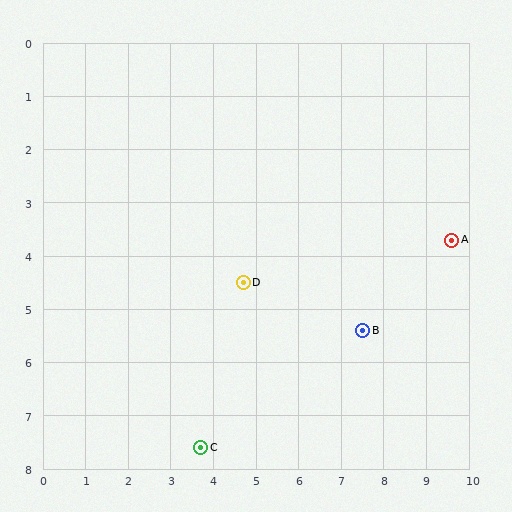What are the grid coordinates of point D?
Point D is at approximately (4.7, 4.5).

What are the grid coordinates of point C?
Point C is at approximately (3.7, 7.6).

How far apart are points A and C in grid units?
Points A and C are about 7.1 grid units apart.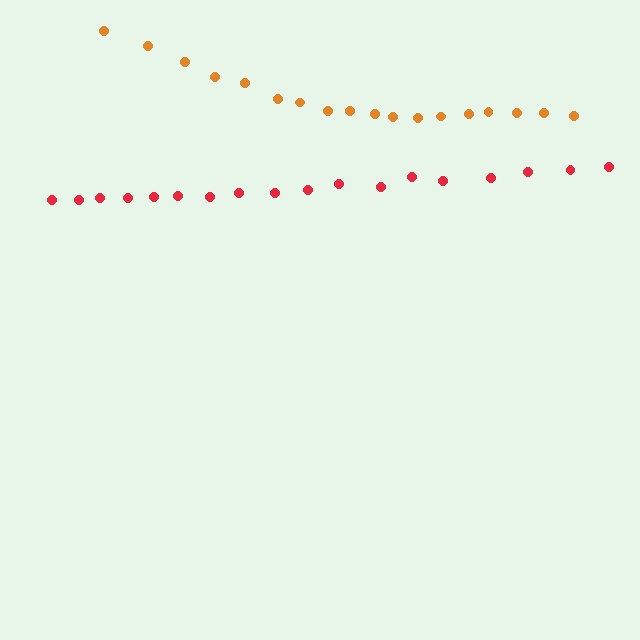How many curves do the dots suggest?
There are 2 distinct paths.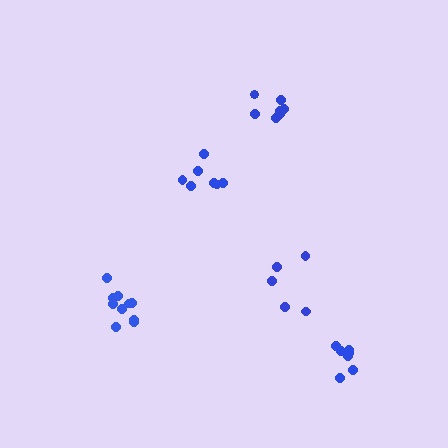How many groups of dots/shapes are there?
There are 5 groups.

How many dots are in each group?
Group 1: 7 dots, Group 2: 5 dots, Group 3: 10 dots, Group 4: 7 dots, Group 5: 7 dots (36 total).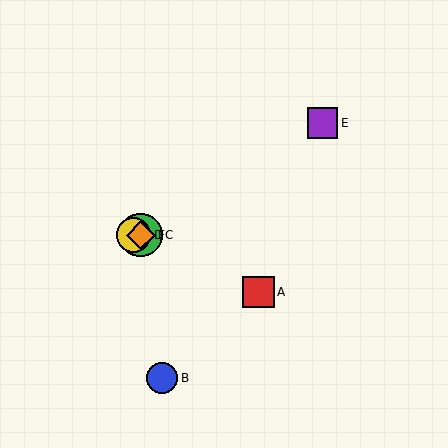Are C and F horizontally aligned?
Yes, both are at y≈235.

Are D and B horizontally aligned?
No, D is at y≈235 and B is at y≈378.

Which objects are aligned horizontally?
Objects C, D, F are aligned horizontally.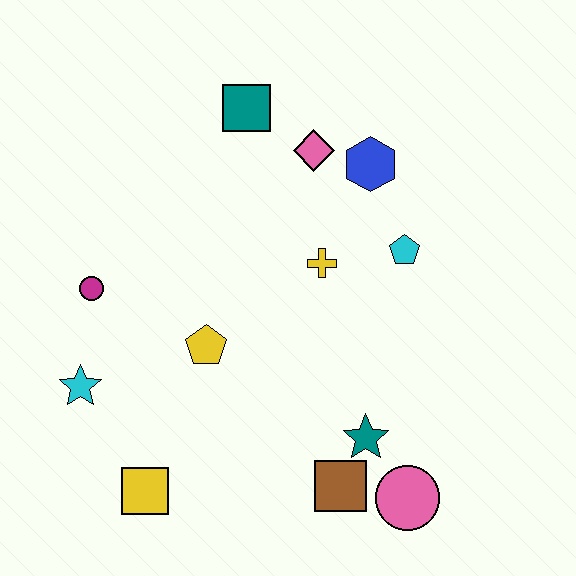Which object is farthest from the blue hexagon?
The yellow square is farthest from the blue hexagon.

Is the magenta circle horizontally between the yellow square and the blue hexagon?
No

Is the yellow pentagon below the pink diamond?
Yes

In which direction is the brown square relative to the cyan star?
The brown square is to the right of the cyan star.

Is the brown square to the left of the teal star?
Yes